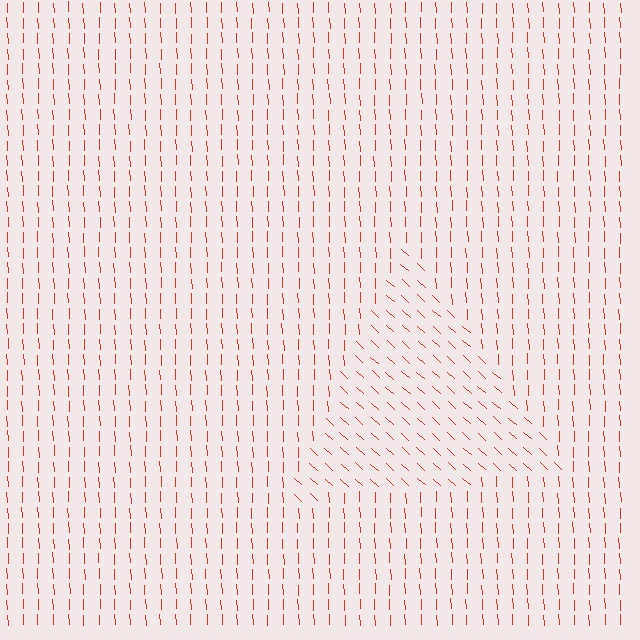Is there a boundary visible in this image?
Yes, there is a texture boundary formed by a change in line orientation.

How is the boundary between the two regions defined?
The boundary is defined purely by a change in line orientation (approximately 45 degrees difference). All lines are the same color and thickness.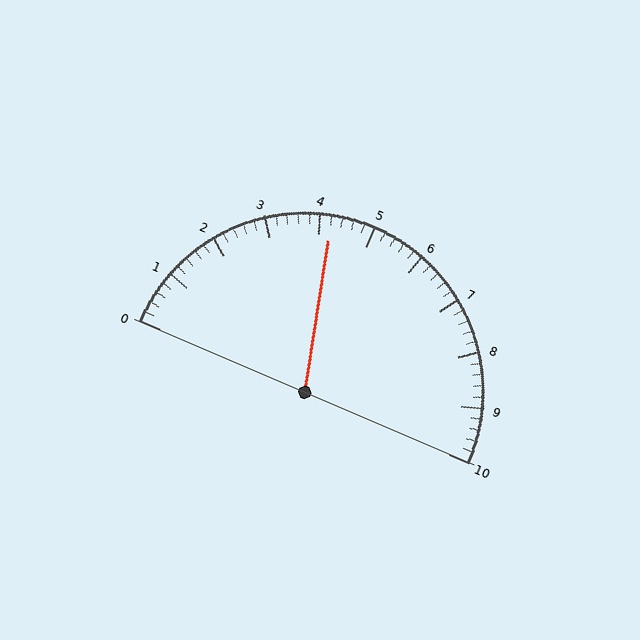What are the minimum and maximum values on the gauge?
The gauge ranges from 0 to 10.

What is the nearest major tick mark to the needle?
The nearest major tick mark is 4.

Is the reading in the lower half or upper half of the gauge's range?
The reading is in the lower half of the range (0 to 10).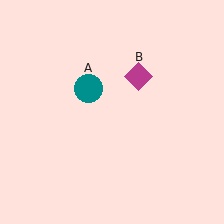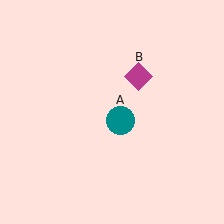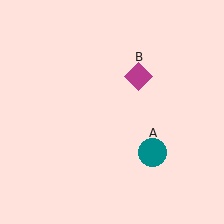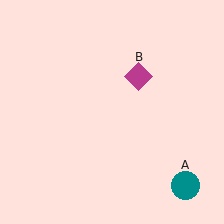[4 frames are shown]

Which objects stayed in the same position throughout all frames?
Magenta diamond (object B) remained stationary.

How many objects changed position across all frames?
1 object changed position: teal circle (object A).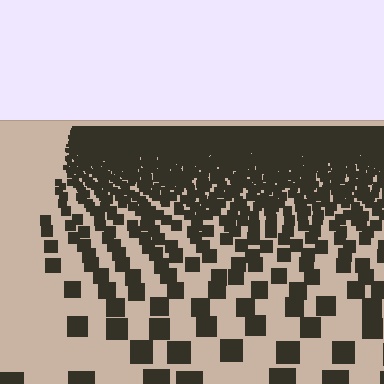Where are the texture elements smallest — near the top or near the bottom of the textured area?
Near the top.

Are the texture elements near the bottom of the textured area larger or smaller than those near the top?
Larger. Near the bottom, elements are closer to the viewer and appear at a bigger on-screen size.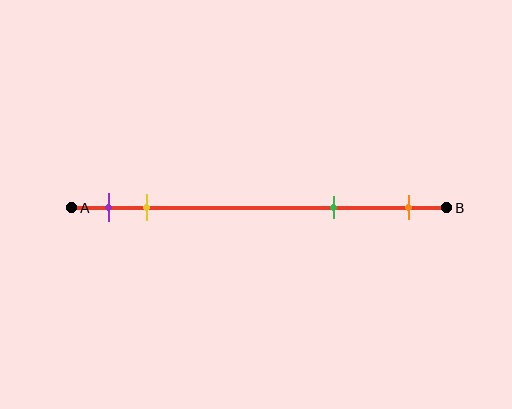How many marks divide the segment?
There are 4 marks dividing the segment.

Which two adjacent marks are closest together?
The purple and yellow marks are the closest adjacent pair.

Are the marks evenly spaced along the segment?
No, the marks are not evenly spaced.